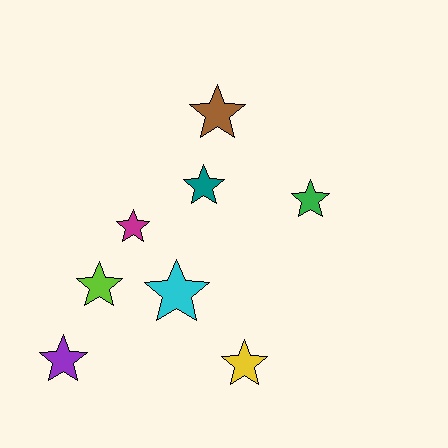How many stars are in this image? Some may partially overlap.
There are 8 stars.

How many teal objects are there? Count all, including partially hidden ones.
There is 1 teal object.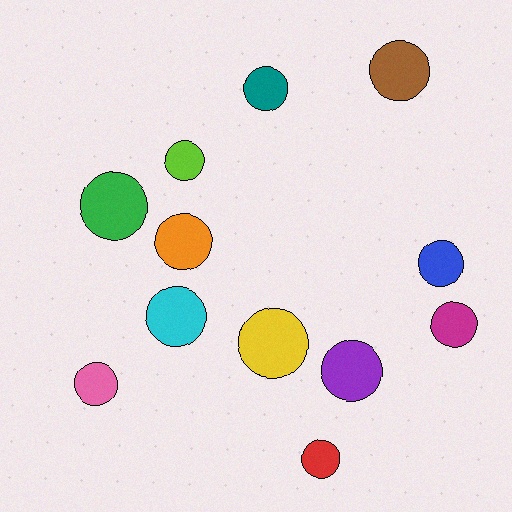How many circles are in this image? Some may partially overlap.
There are 12 circles.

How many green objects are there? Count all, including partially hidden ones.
There is 1 green object.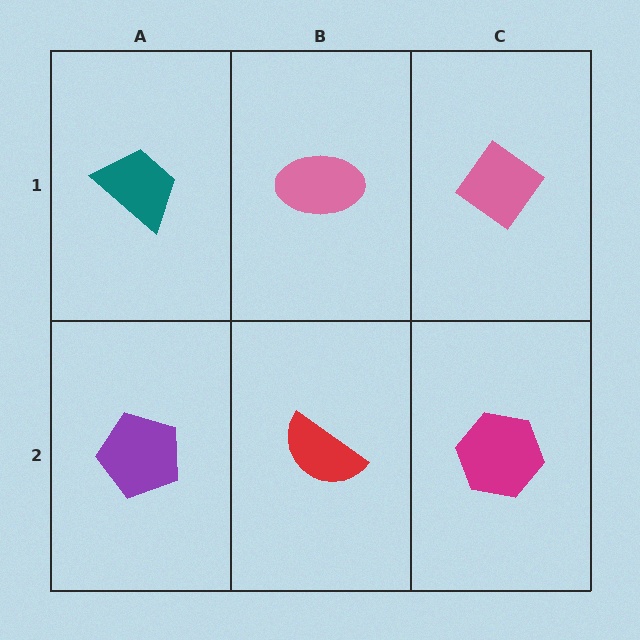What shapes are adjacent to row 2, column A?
A teal trapezoid (row 1, column A), a red semicircle (row 2, column B).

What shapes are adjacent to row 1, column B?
A red semicircle (row 2, column B), a teal trapezoid (row 1, column A), a pink diamond (row 1, column C).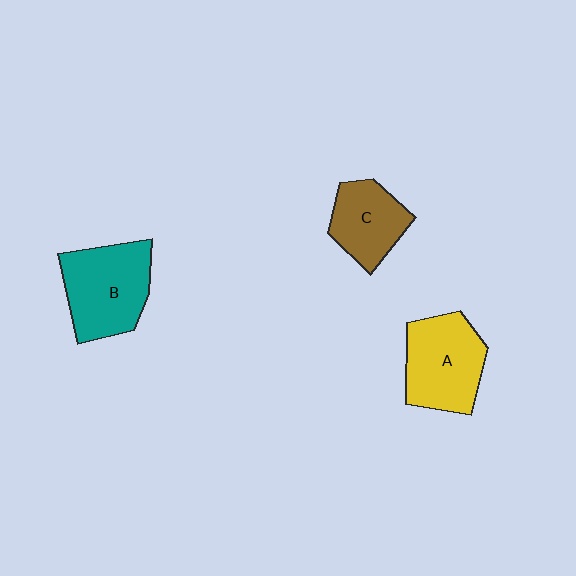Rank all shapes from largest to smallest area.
From largest to smallest: B (teal), A (yellow), C (brown).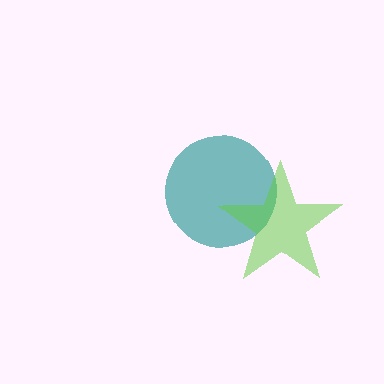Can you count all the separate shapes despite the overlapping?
Yes, there are 2 separate shapes.